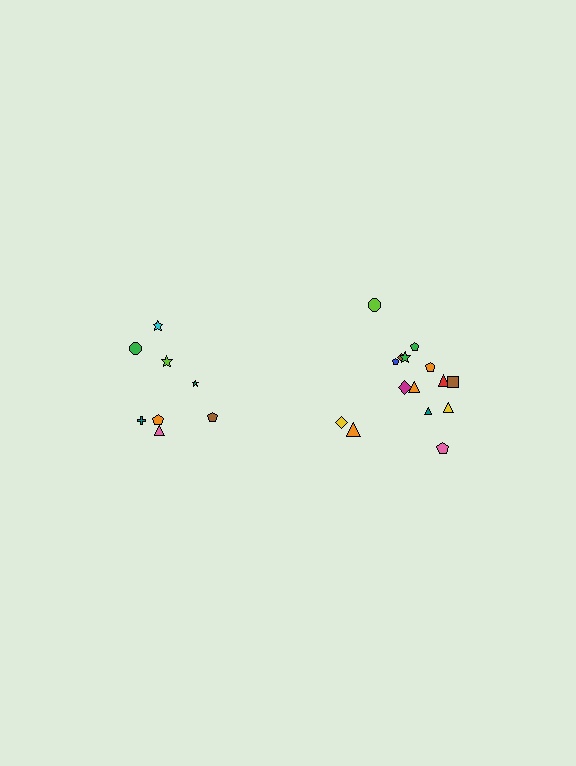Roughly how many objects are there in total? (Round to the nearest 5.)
Roughly 25 objects in total.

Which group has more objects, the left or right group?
The right group.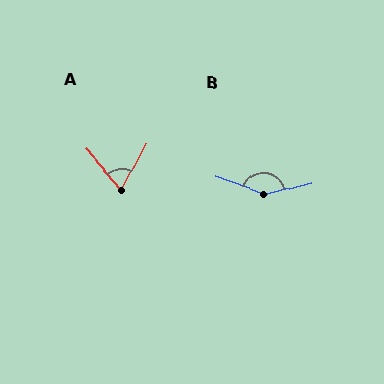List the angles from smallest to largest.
A (69°), B (147°).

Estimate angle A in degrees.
Approximately 69 degrees.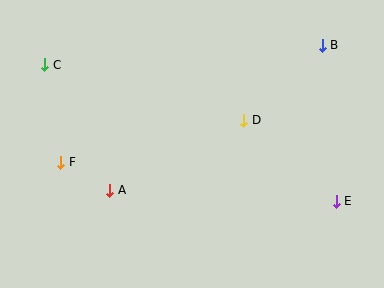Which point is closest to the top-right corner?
Point B is closest to the top-right corner.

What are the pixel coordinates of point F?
Point F is at (61, 162).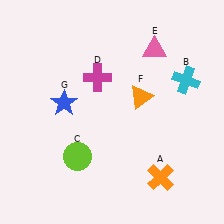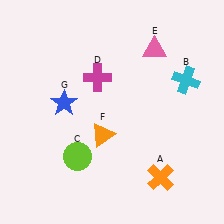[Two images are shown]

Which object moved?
The orange triangle (F) moved left.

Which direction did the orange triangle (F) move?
The orange triangle (F) moved left.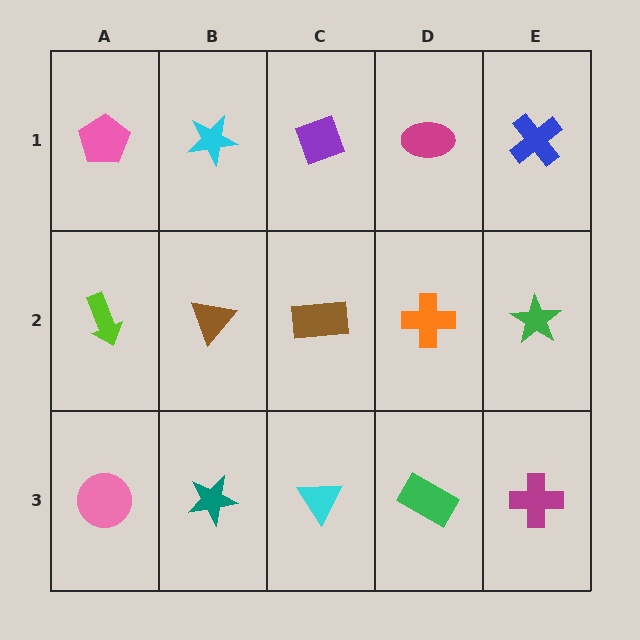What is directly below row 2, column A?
A pink circle.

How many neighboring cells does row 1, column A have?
2.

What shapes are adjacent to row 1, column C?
A brown rectangle (row 2, column C), a cyan star (row 1, column B), a magenta ellipse (row 1, column D).